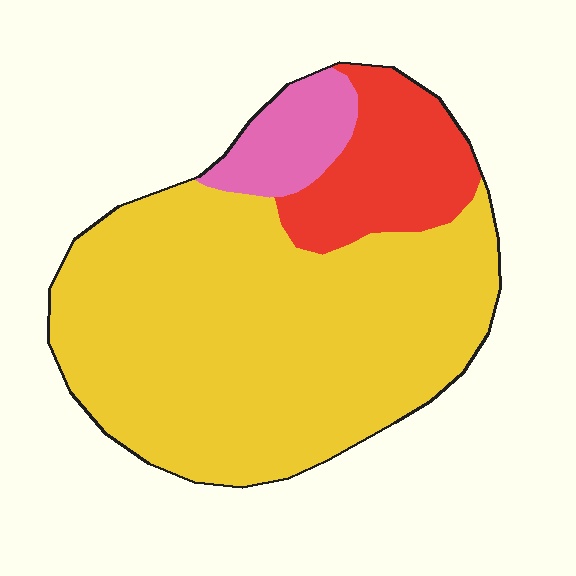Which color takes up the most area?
Yellow, at roughly 75%.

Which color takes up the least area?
Pink, at roughly 10%.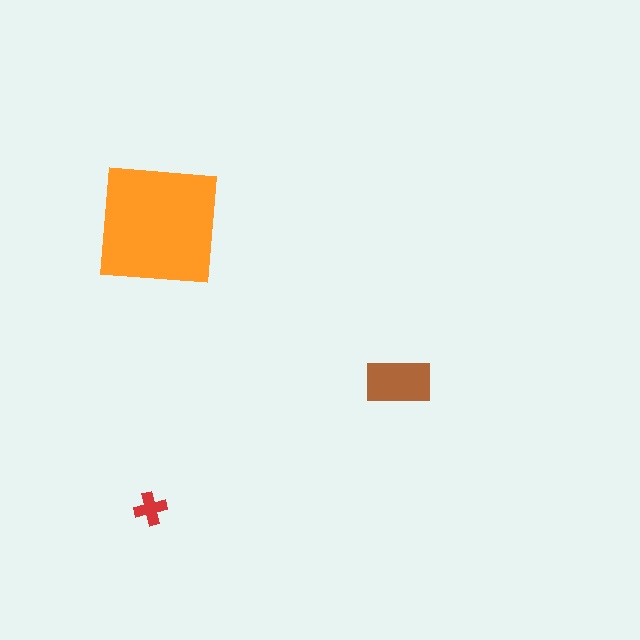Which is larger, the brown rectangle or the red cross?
The brown rectangle.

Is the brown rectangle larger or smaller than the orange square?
Smaller.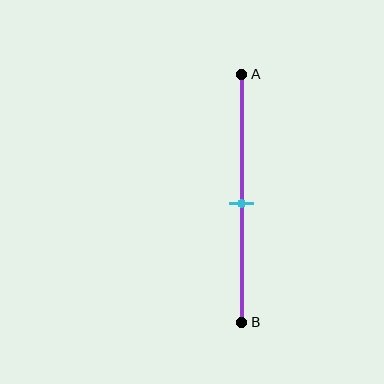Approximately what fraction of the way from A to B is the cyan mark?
The cyan mark is approximately 50% of the way from A to B.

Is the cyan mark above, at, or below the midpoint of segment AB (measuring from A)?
The cyan mark is approximately at the midpoint of segment AB.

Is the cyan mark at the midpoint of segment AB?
Yes, the mark is approximately at the midpoint.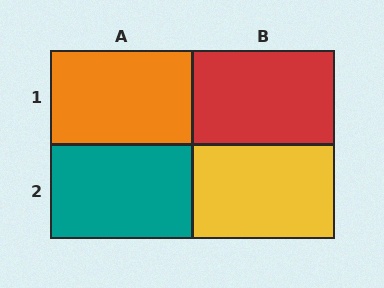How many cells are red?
1 cell is red.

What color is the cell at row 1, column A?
Orange.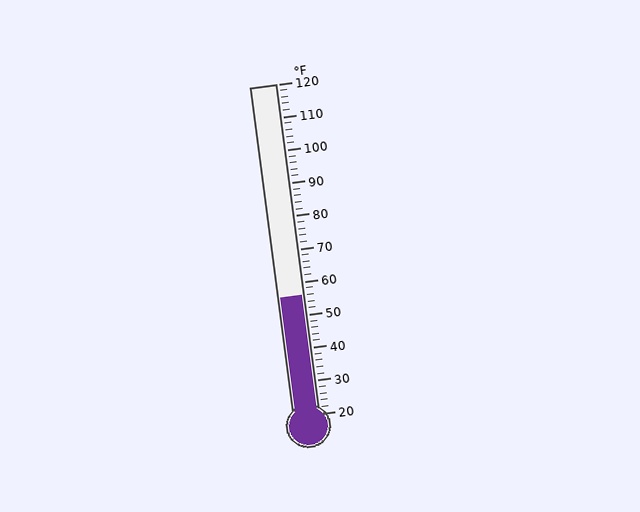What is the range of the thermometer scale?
The thermometer scale ranges from 20°F to 120°F.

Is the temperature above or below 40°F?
The temperature is above 40°F.